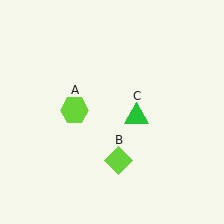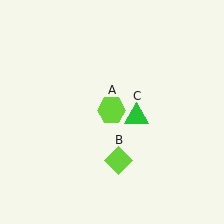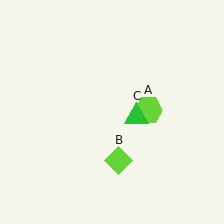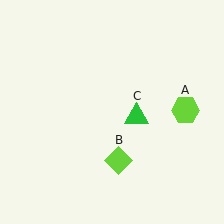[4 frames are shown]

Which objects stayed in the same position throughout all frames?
Lime diamond (object B) and green triangle (object C) remained stationary.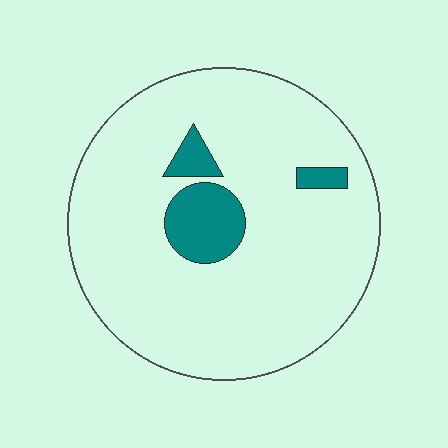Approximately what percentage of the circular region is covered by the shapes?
Approximately 10%.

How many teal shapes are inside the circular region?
3.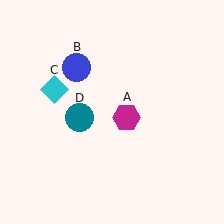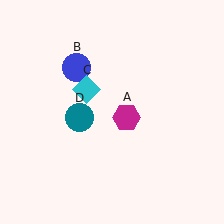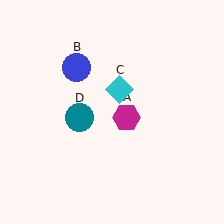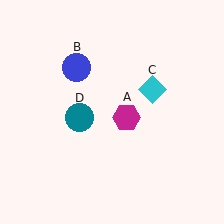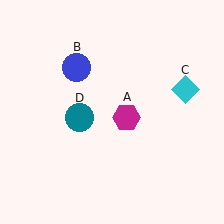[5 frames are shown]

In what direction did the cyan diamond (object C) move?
The cyan diamond (object C) moved right.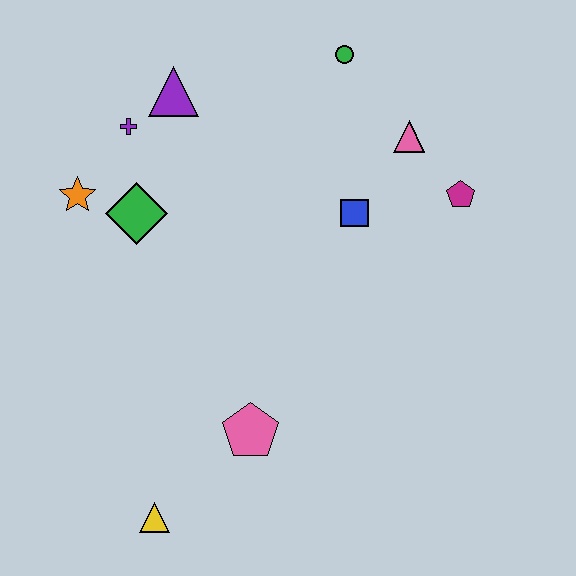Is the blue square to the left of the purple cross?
No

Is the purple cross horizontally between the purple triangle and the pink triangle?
No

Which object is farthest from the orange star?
The magenta pentagon is farthest from the orange star.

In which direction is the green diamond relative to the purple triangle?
The green diamond is below the purple triangle.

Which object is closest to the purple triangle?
The purple cross is closest to the purple triangle.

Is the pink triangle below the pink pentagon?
No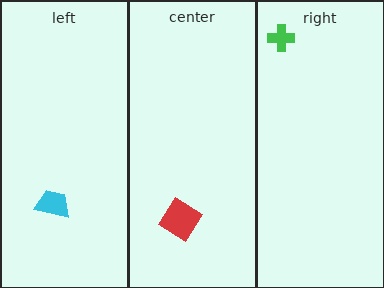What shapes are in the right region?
The green cross.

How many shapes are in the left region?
1.